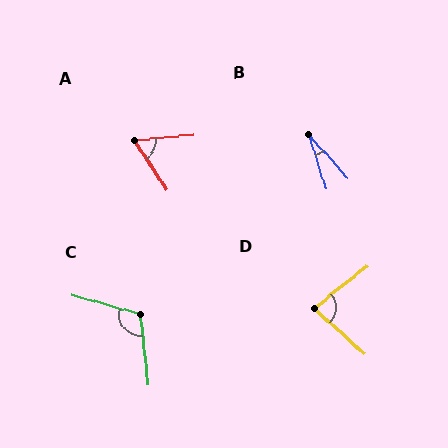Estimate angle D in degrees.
Approximately 81 degrees.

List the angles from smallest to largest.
B (25°), A (63°), D (81°), C (112°).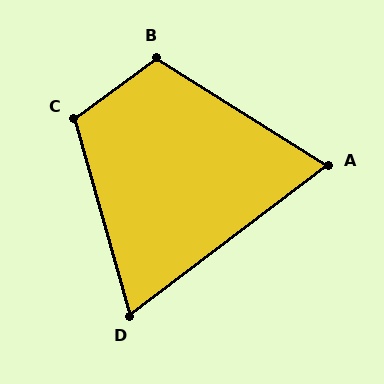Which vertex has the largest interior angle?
B, at approximately 111 degrees.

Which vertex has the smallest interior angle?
D, at approximately 69 degrees.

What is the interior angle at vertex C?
Approximately 111 degrees (obtuse).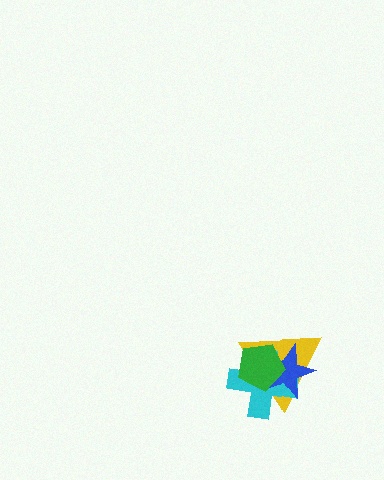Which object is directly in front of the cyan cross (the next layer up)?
The blue star is directly in front of the cyan cross.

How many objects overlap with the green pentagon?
3 objects overlap with the green pentagon.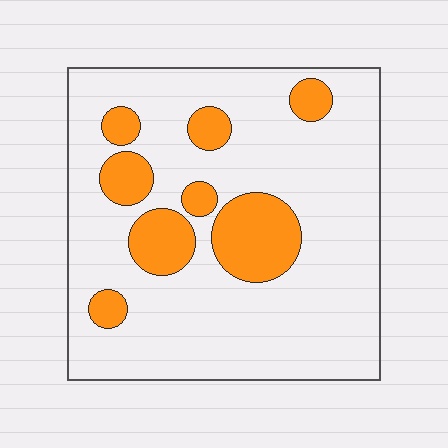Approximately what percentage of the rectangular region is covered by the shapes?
Approximately 20%.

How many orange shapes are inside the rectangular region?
8.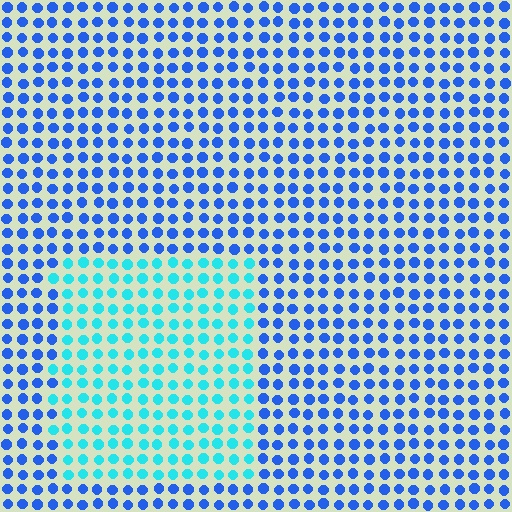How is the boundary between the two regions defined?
The boundary is defined purely by a slight shift in hue (about 40 degrees). Spacing, size, and orientation are identical on both sides.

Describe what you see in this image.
The image is filled with small blue elements in a uniform arrangement. A rectangle-shaped region is visible where the elements are tinted to a slightly different hue, forming a subtle color boundary.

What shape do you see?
I see a rectangle.